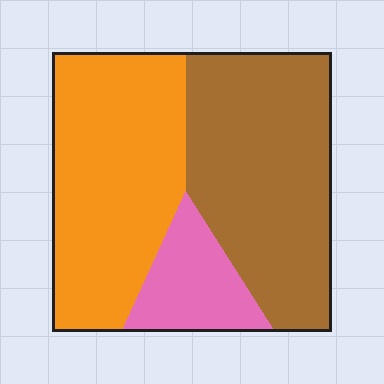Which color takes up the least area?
Pink, at roughly 15%.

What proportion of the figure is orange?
Orange takes up about two fifths (2/5) of the figure.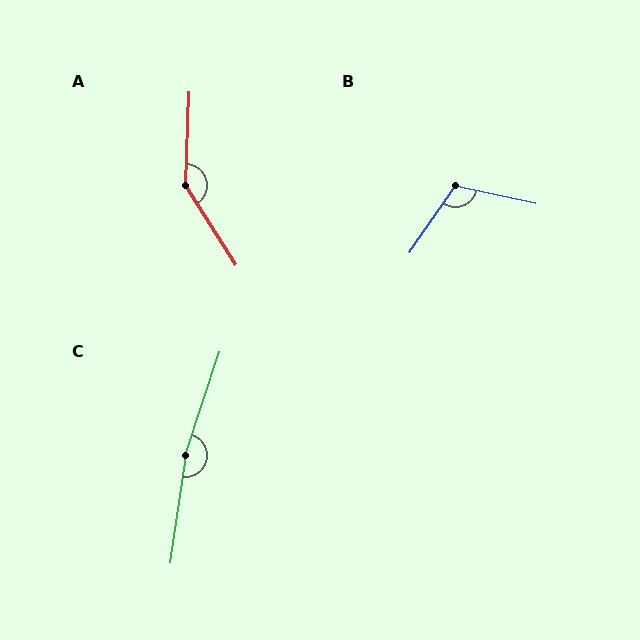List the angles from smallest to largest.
B (113°), A (145°), C (170°).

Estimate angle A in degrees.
Approximately 145 degrees.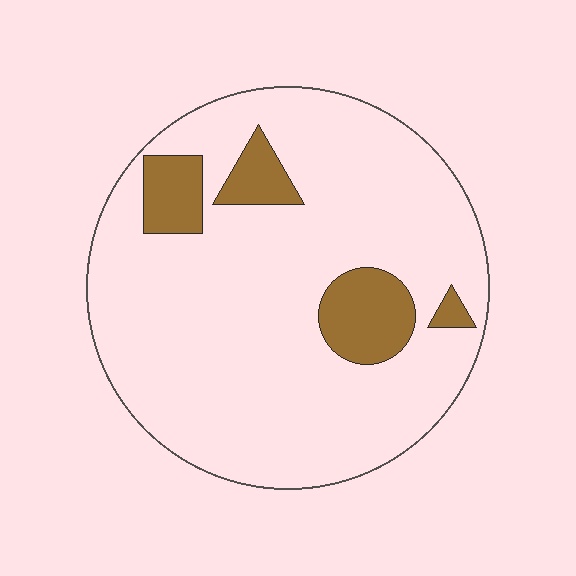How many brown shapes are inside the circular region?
4.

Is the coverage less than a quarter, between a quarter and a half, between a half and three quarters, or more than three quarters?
Less than a quarter.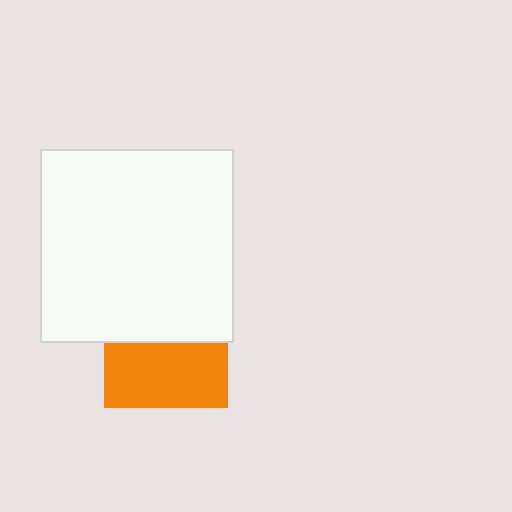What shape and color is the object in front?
The object in front is a white square.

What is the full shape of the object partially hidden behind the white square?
The partially hidden object is an orange square.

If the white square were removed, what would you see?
You would see the complete orange square.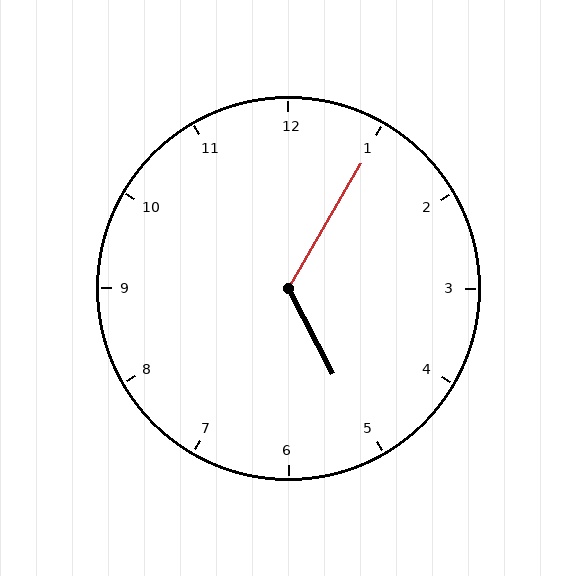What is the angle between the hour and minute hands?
Approximately 122 degrees.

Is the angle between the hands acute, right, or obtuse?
It is obtuse.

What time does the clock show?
5:05.